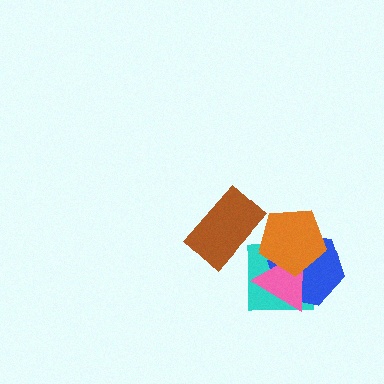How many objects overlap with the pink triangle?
3 objects overlap with the pink triangle.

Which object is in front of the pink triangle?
The orange pentagon is in front of the pink triangle.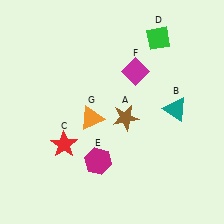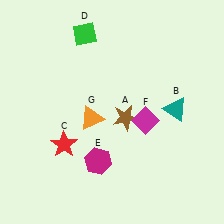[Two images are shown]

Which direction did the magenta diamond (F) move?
The magenta diamond (F) moved down.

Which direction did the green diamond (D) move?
The green diamond (D) moved left.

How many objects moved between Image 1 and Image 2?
2 objects moved between the two images.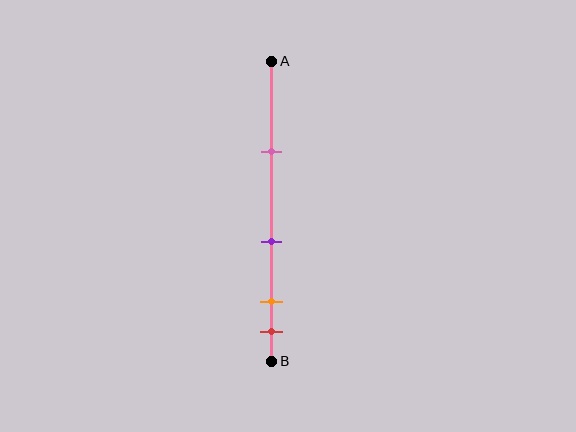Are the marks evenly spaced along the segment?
No, the marks are not evenly spaced.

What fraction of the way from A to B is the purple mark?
The purple mark is approximately 60% (0.6) of the way from A to B.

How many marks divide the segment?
There are 4 marks dividing the segment.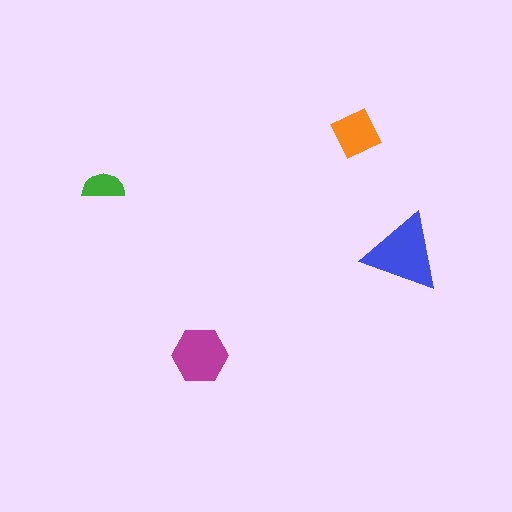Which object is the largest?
The blue triangle.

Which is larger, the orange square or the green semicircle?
The orange square.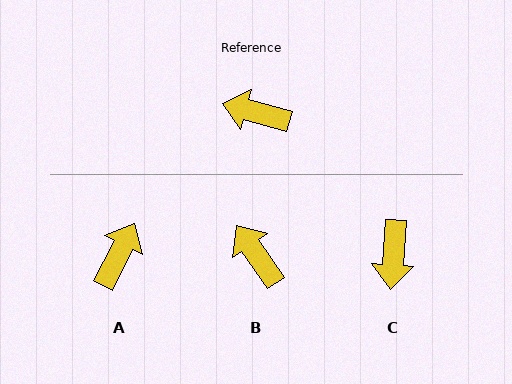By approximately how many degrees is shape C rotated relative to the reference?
Approximately 102 degrees counter-clockwise.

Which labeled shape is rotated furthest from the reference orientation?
C, about 102 degrees away.